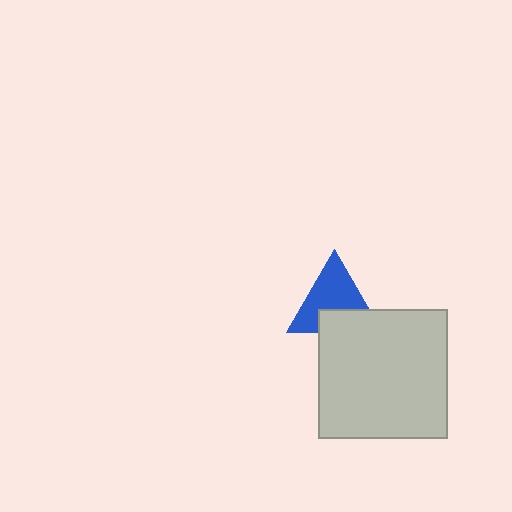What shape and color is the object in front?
The object in front is a light gray square.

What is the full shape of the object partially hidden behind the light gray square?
The partially hidden object is a blue triangle.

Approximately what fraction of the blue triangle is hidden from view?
Roughly 34% of the blue triangle is hidden behind the light gray square.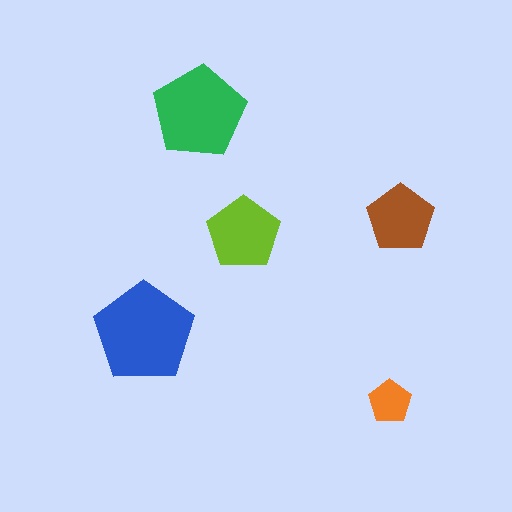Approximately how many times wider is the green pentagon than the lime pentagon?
About 1.5 times wider.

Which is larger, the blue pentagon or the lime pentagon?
The blue one.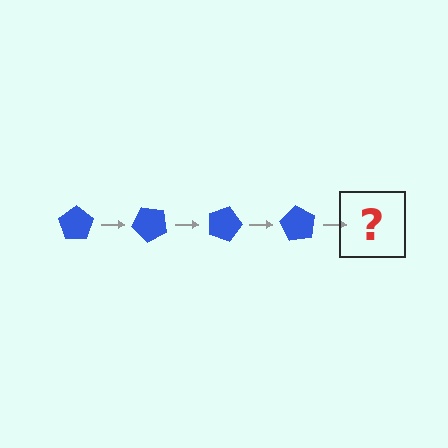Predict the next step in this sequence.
The next step is a blue pentagon rotated 180 degrees.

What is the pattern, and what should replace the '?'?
The pattern is that the pentagon rotates 45 degrees each step. The '?' should be a blue pentagon rotated 180 degrees.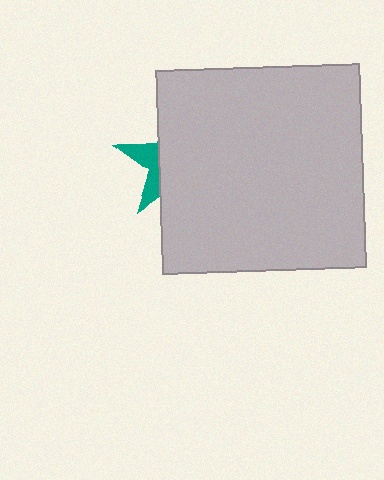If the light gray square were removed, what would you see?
You would see the complete teal star.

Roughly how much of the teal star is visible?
A small part of it is visible (roughly 29%).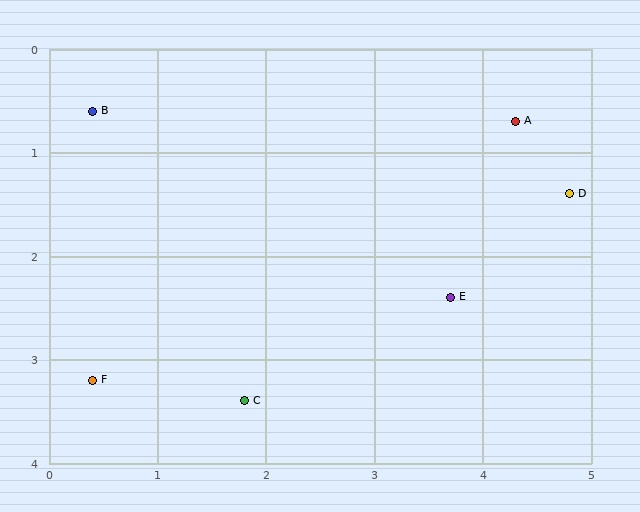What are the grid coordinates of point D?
Point D is at approximately (4.8, 1.4).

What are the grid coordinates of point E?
Point E is at approximately (3.7, 2.4).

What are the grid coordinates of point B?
Point B is at approximately (0.4, 0.6).